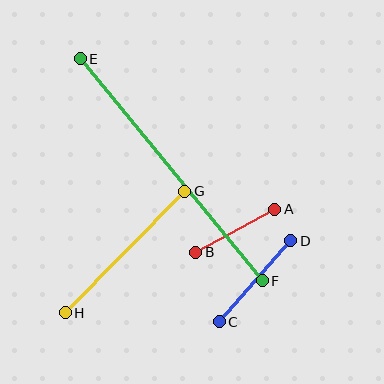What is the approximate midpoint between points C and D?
The midpoint is at approximately (255, 281) pixels.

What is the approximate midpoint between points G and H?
The midpoint is at approximately (125, 252) pixels.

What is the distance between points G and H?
The distance is approximately 170 pixels.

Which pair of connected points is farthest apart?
Points E and F are farthest apart.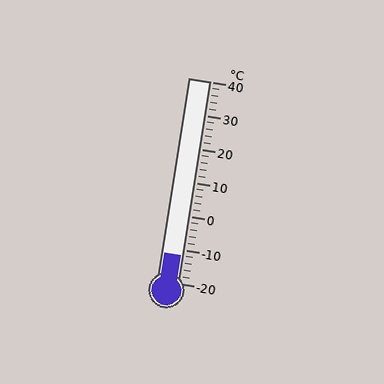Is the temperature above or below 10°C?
The temperature is below 10°C.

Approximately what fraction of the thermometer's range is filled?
The thermometer is filled to approximately 15% of its range.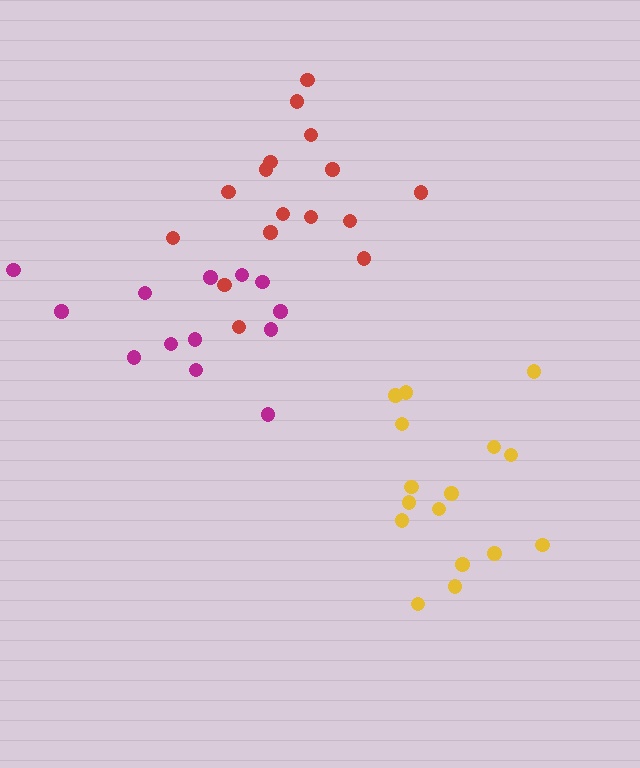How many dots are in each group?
Group 1: 13 dots, Group 2: 16 dots, Group 3: 16 dots (45 total).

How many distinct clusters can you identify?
There are 3 distinct clusters.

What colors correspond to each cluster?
The clusters are colored: magenta, yellow, red.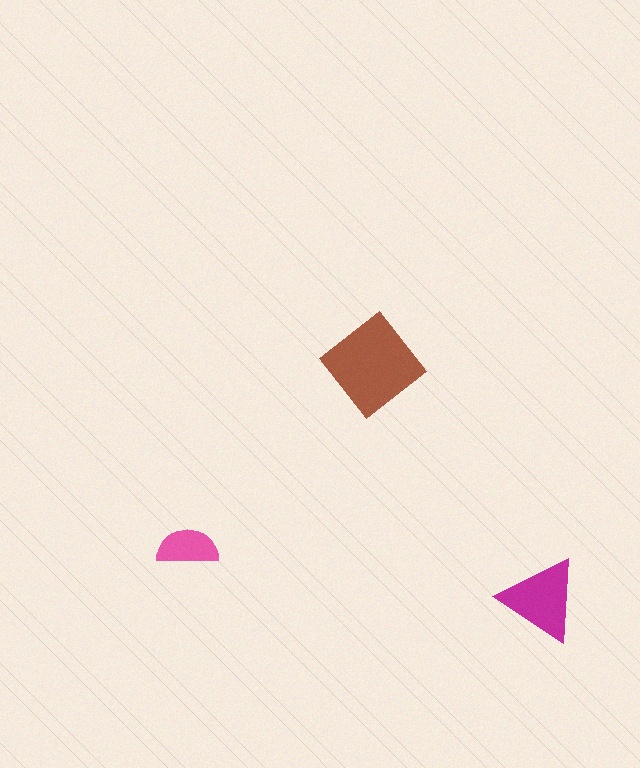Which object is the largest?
The brown diamond.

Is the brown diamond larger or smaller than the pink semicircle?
Larger.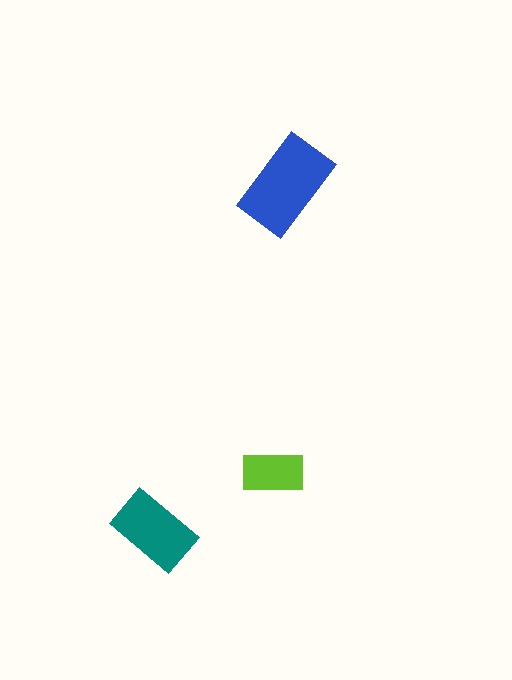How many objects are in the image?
There are 3 objects in the image.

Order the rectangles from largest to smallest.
the blue one, the teal one, the lime one.